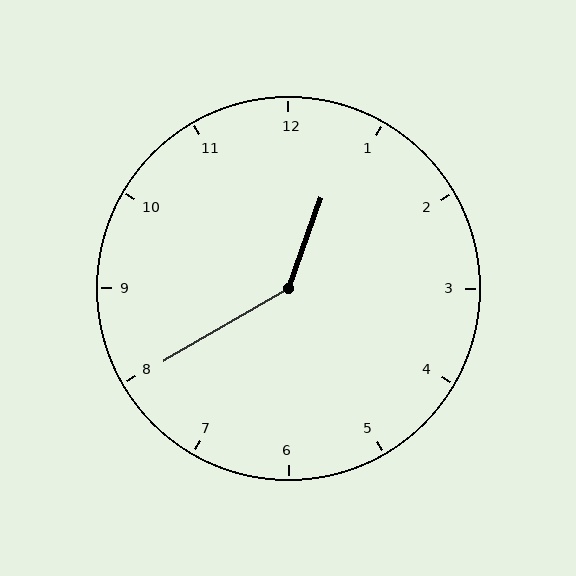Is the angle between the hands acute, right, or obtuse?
It is obtuse.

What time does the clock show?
12:40.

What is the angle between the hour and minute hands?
Approximately 140 degrees.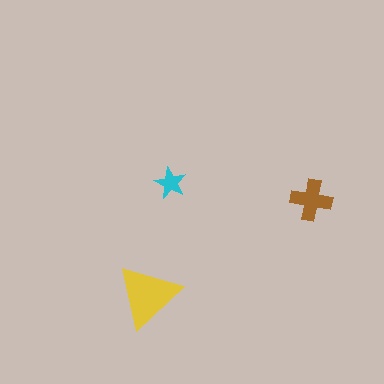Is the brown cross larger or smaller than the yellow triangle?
Smaller.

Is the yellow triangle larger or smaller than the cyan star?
Larger.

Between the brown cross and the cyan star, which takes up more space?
The brown cross.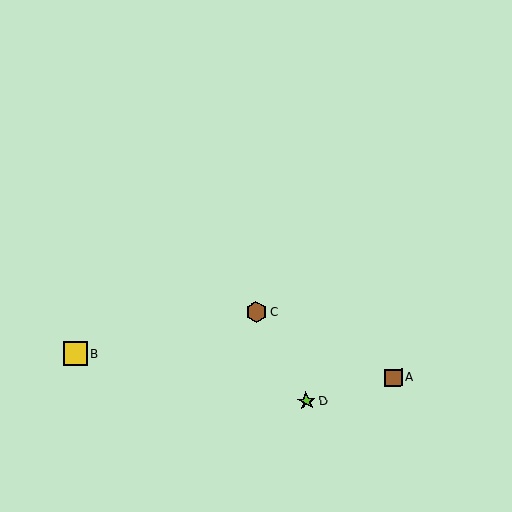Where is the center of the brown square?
The center of the brown square is at (394, 378).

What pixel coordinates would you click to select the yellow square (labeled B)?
Click at (75, 354) to select the yellow square B.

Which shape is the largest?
The yellow square (labeled B) is the largest.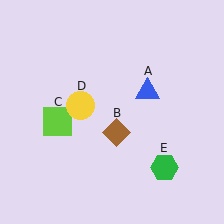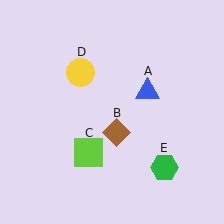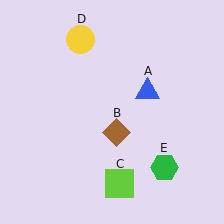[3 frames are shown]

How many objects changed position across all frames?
2 objects changed position: lime square (object C), yellow circle (object D).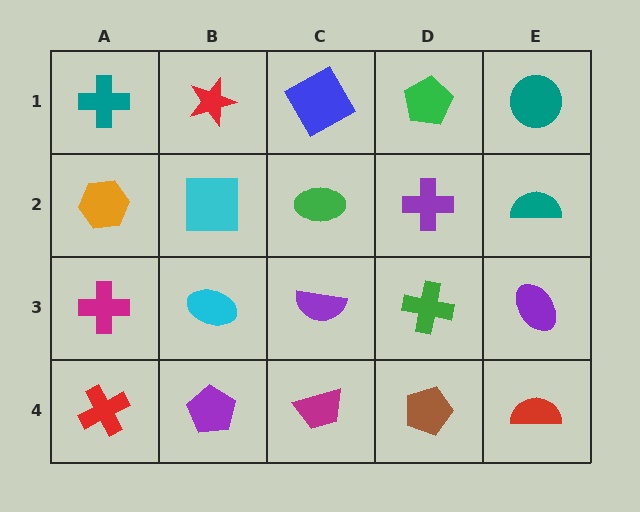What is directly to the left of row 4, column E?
A brown pentagon.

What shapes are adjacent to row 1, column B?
A cyan square (row 2, column B), a teal cross (row 1, column A), a blue square (row 1, column C).